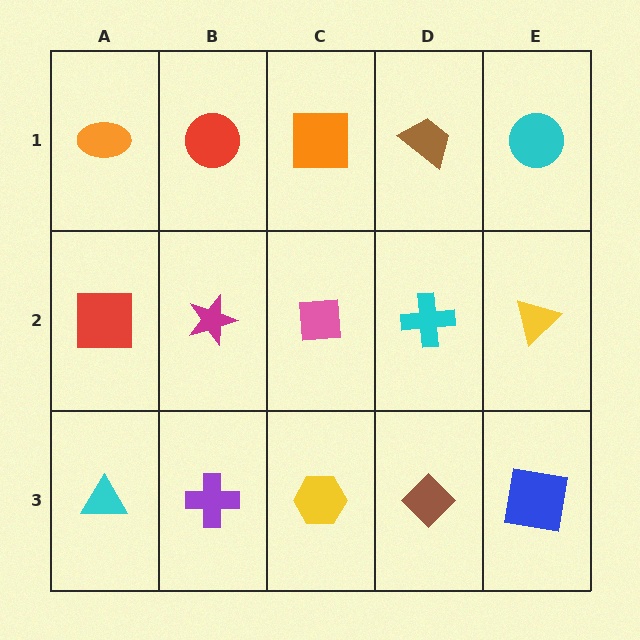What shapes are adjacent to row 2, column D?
A brown trapezoid (row 1, column D), a brown diamond (row 3, column D), a pink square (row 2, column C), a yellow triangle (row 2, column E).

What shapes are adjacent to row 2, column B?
A red circle (row 1, column B), a purple cross (row 3, column B), a red square (row 2, column A), a pink square (row 2, column C).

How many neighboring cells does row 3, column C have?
3.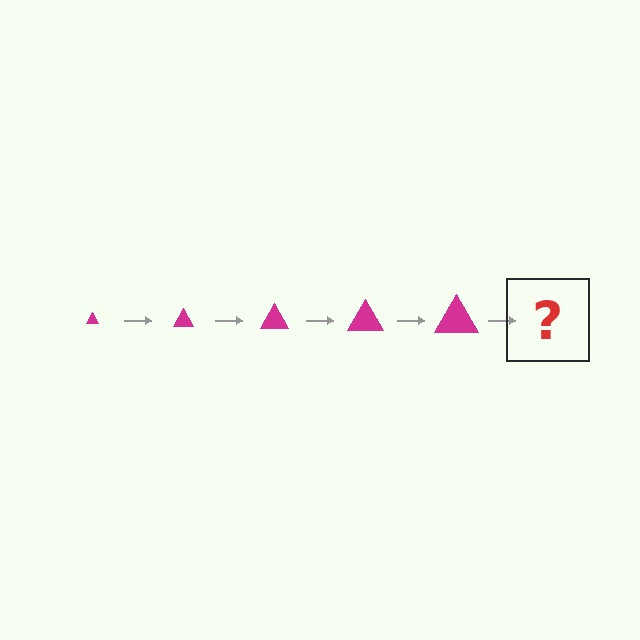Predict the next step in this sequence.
The next step is a magenta triangle, larger than the previous one.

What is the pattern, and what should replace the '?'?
The pattern is that the triangle gets progressively larger each step. The '?' should be a magenta triangle, larger than the previous one.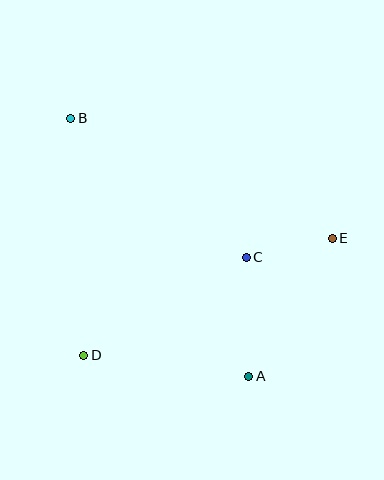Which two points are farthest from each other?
Points A and B are farthest from each other.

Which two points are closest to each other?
Points C and E are closest to each other.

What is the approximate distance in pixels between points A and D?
The distance between A and D is approximately 166 pixels.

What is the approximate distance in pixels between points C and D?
The distance between C and D is approximately 190 pixels.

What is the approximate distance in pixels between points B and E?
The distance between B and E is approximately 288 pixels.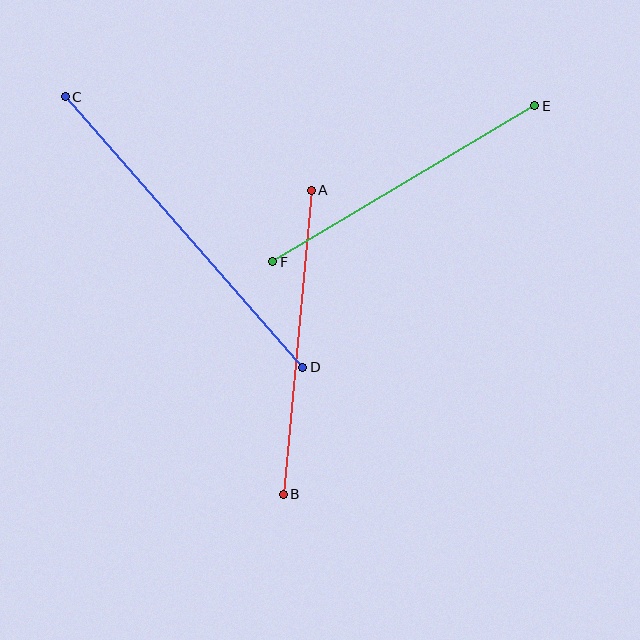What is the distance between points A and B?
The distance is approximately 306 pixels.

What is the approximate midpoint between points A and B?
The midpoint is at approximately (297, 342) pixels.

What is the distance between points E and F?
The distance is approximately 305 pixels.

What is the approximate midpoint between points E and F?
The midpoint is at approximately (404, 184) pixels.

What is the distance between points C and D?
The distance is approximately 360 pixels.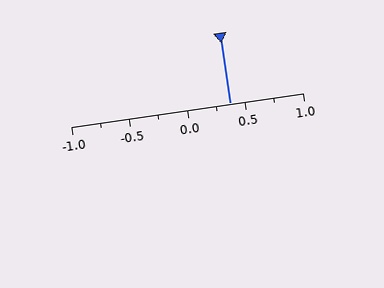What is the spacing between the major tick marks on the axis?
The major ticks are spaced 0.5 apart.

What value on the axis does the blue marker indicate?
The marker indicates approximately 0.38.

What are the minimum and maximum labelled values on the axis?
The axis runs from -1.0 to 1.0.